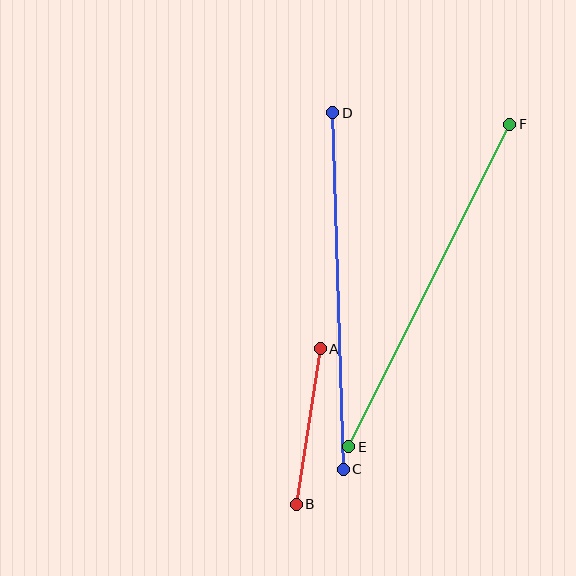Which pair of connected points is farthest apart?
Points E and F are farthest apart.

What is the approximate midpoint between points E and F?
The midpoint is at approximately (429, 286) pixels.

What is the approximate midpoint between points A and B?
The midpoint is at approximately (308, 427) pixels.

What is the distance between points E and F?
The distance is approximately 360 pixels.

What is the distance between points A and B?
The distance is approximately 157 pixels.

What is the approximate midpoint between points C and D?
The midpoint is at approximately (338, 291) pixels.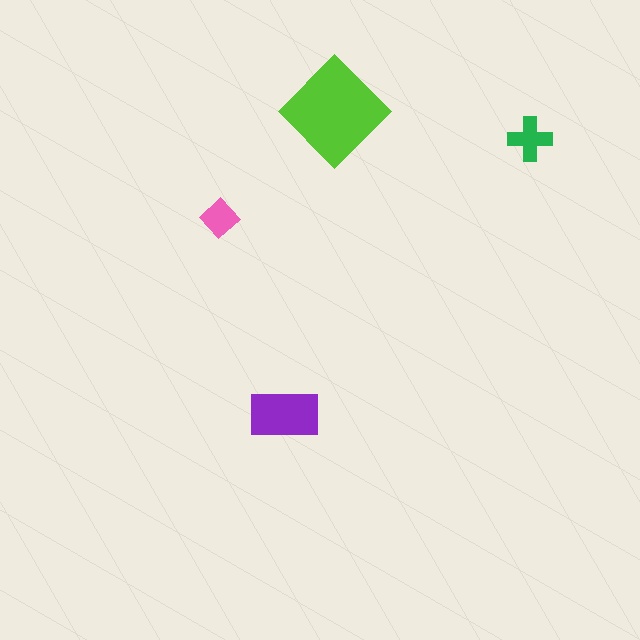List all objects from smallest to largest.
The pink diamond, the green cross, the purple rectangle, the lime diamond.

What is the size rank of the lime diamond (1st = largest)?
1st.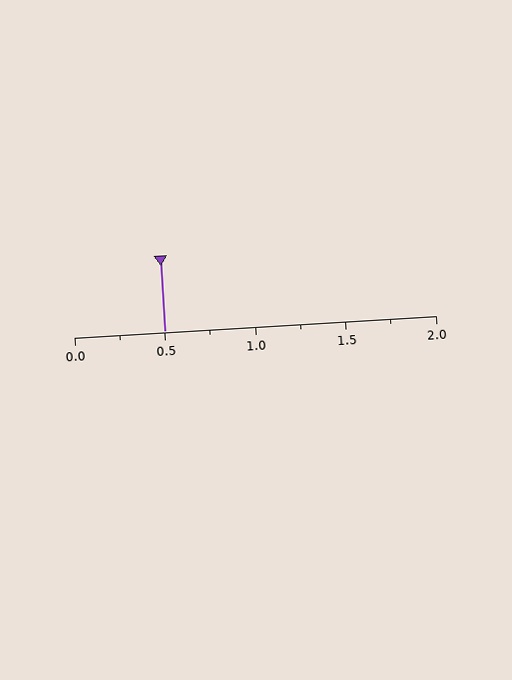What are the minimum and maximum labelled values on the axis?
The axis runs from 0.0 to 2.0.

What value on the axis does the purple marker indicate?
The marker indicates approximately 0.5.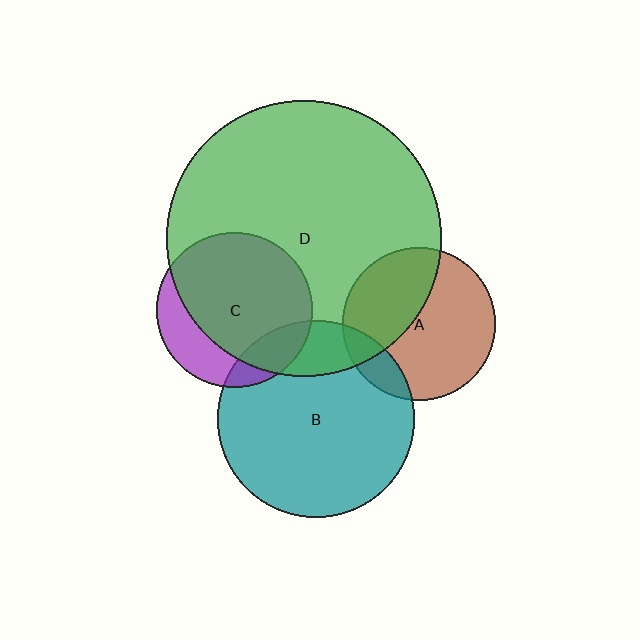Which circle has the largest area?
Circle D (green).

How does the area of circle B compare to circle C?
Approximately 1.6 times.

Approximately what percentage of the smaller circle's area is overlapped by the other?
Approximately 20%.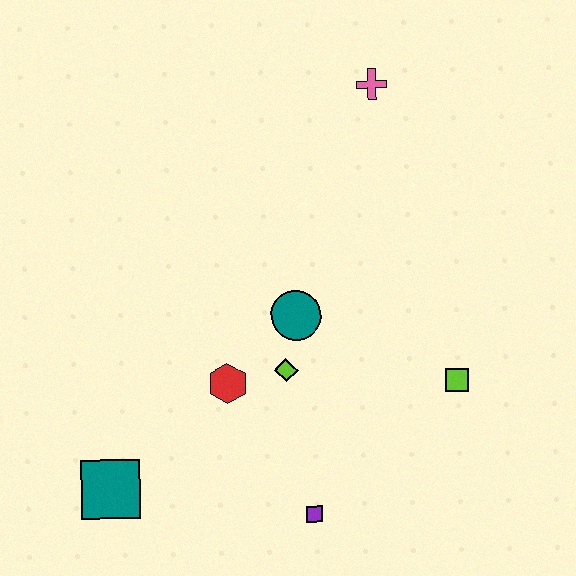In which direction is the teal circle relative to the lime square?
The teal circle is to the left of the lime square.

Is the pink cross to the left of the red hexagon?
No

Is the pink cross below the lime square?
No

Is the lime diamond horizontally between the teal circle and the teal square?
Yes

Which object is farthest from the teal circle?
The teal square is farthest from the teal circle.